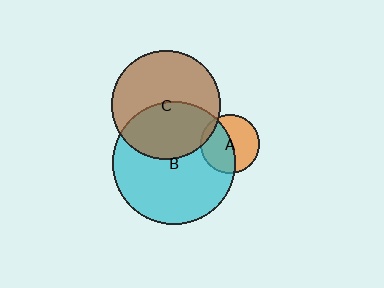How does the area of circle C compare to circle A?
Approximately 3.4 times.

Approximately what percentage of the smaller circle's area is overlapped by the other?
Approximately 50%.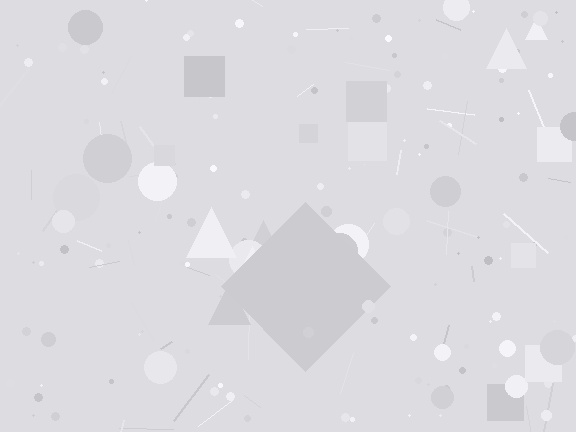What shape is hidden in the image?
A diamond is hidden in the image.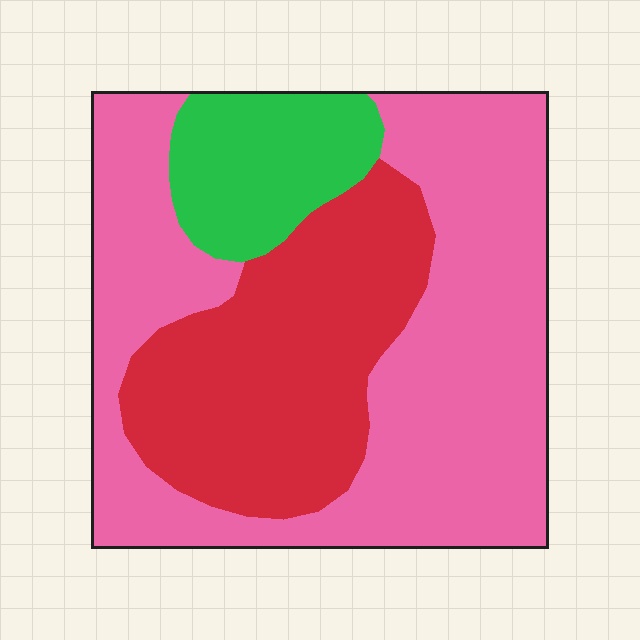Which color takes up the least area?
Green, at roughly 15%.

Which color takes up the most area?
Pink, at roughly 55%.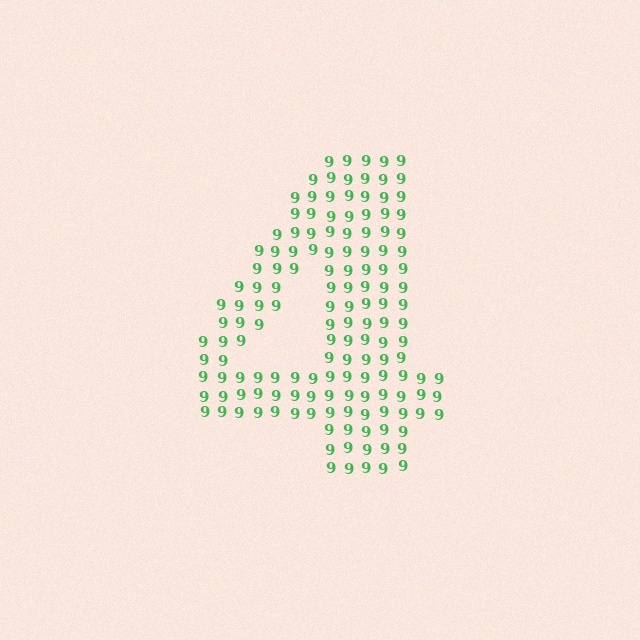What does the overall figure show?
The overall figure shows the digit 4.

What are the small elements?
The small elements are digit 9's.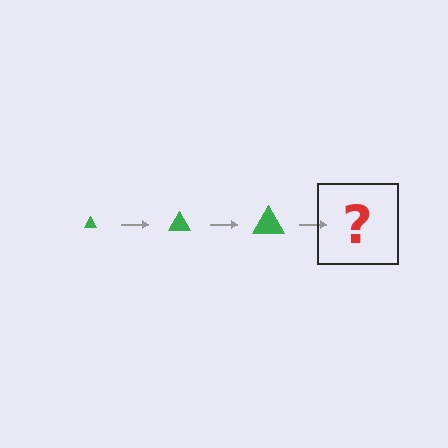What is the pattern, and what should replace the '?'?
The pattern is that the triangle gets progressively larger each step. The '?' should be a green triangle, larger than the previous one.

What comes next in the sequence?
The next element should be a green triangle, larger than the previous one.